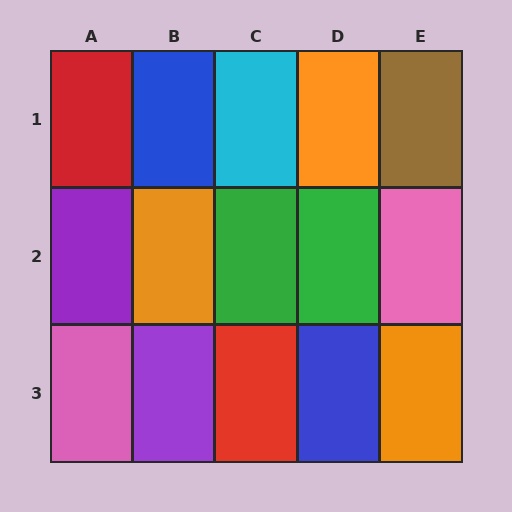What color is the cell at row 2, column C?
Green.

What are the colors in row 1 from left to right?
Red, blue, cyan, orange, brown.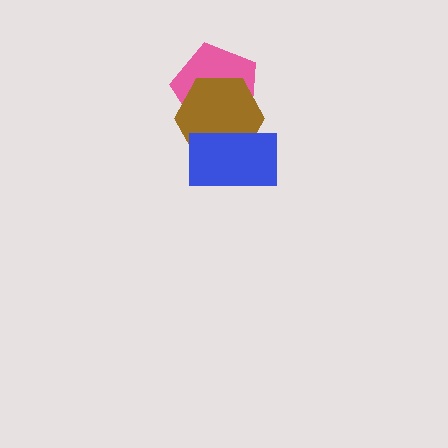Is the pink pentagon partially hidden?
Yes, it is partially covered by another shape.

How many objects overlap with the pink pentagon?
2 objects overlap with the pink pentagon.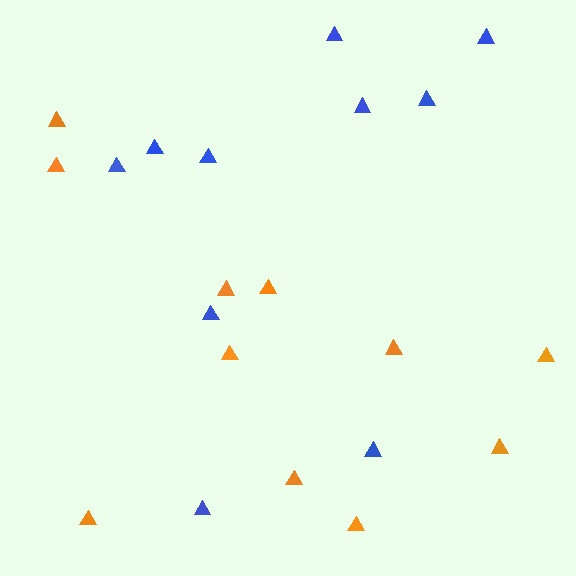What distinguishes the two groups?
There are 2 groups: one group of blue triangles (10) and one group of orange triangles (11).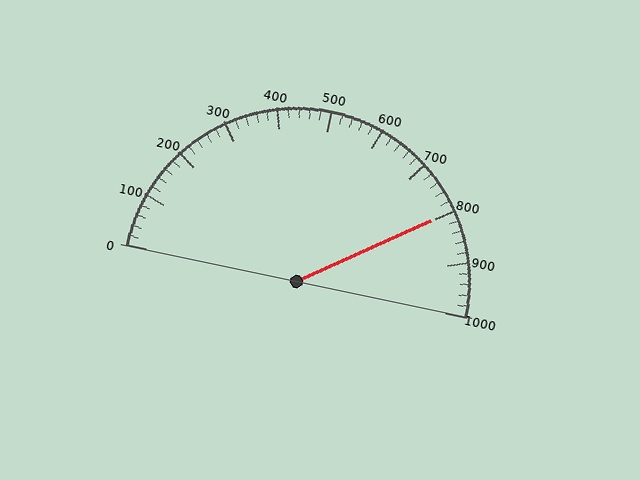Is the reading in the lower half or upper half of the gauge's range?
The reading is in the upper half of the range (0 to 1000).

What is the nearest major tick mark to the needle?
The nearest major tick mark is 800.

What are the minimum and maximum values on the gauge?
The gauge ranges from 0 to 1000.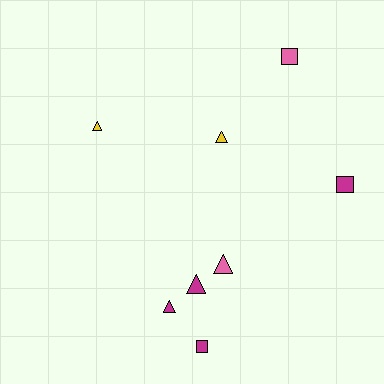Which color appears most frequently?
Magenta, with 4 objects.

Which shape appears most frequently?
Triangle, with 5 objects.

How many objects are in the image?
There are 8 objects.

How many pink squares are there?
There is 1 pink square.